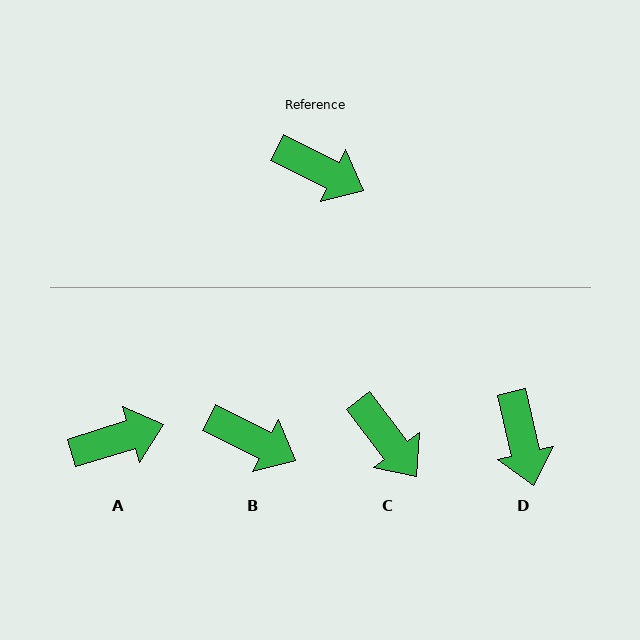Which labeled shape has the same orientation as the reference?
B.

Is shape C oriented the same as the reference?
No, it is off by about 26 degrees.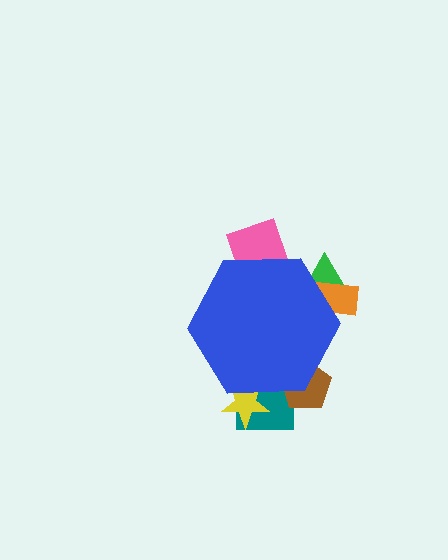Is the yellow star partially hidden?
Yes, the yellow star is partially hidden behind the blue hexagon.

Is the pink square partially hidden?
Yes, the pink square is partially hidden behind the blue hexagon.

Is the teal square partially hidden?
Yes, the teal square is partially hidden behind the blue hexagon.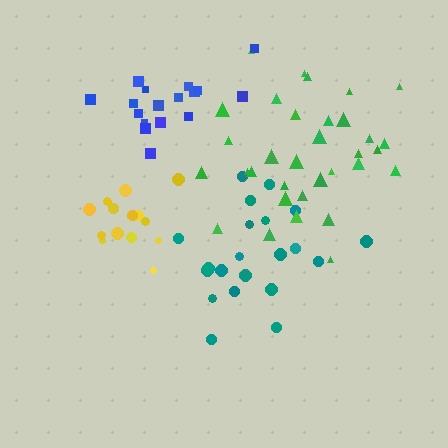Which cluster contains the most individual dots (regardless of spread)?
Green (33).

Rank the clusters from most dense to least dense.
yellow, blue, green, teal.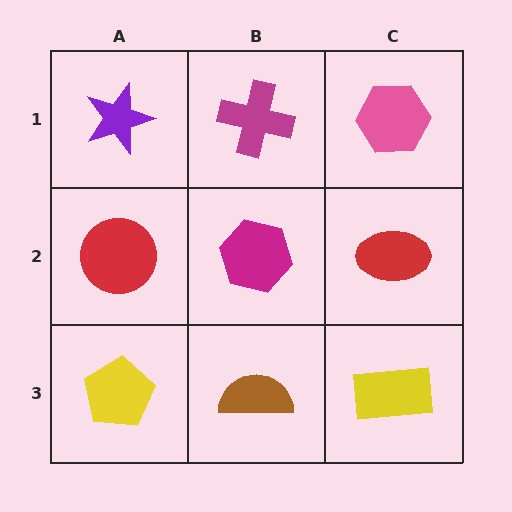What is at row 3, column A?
A yellow pentagon.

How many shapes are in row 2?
3 shapes.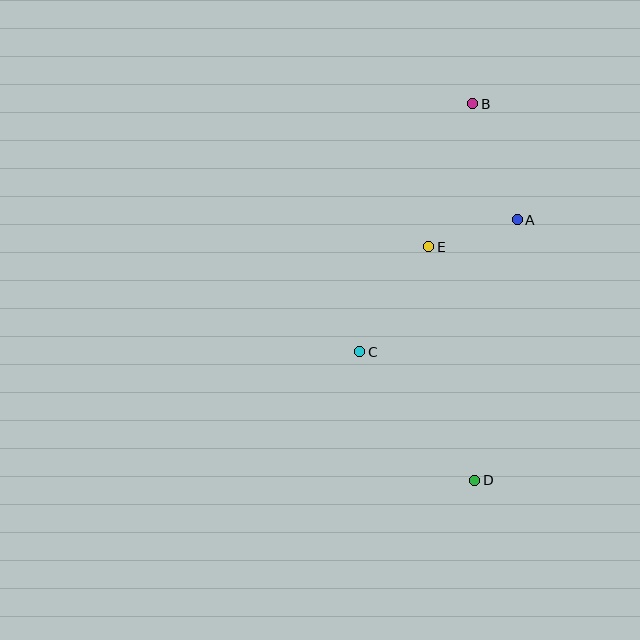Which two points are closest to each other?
Points A and E are closest to each other.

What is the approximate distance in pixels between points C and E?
The distance between C and E is approximately 126 pixels.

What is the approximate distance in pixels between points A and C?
The distance between A and C is approximately 206 pixels.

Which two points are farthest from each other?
Points B and D are farthest from each other.